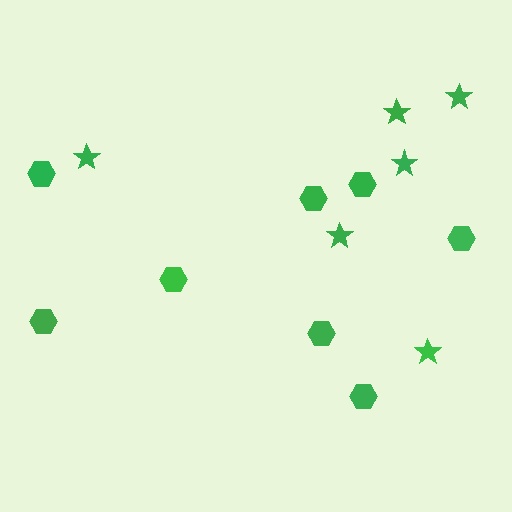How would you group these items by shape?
There are 2 groups: one group of hexagons (8) and one group of stars (6).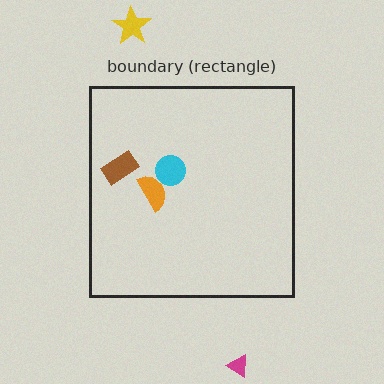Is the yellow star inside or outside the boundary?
Outside.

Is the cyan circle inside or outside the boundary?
Inside.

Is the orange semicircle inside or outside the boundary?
Inside.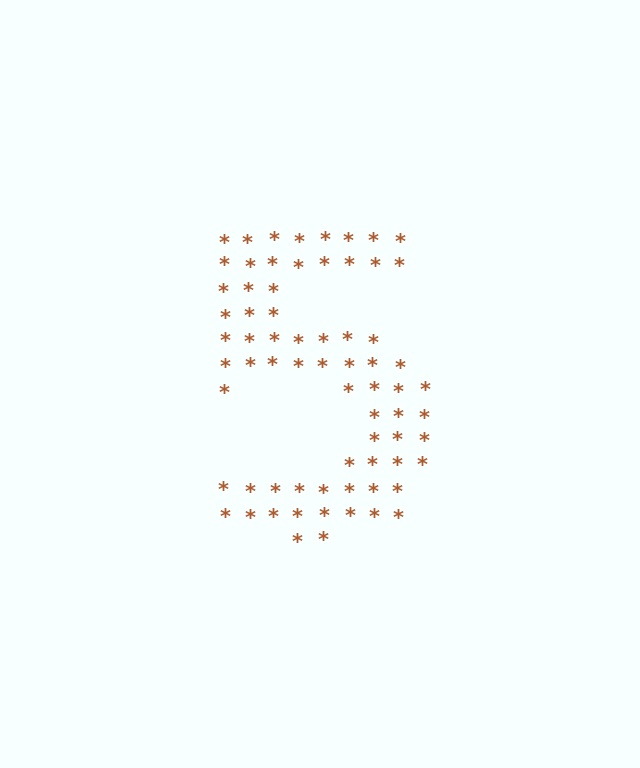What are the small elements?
The small elements are asterisks.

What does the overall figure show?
The overall figure shows the digit 5.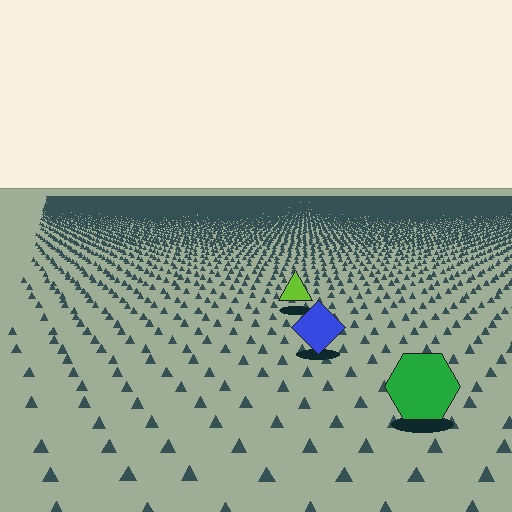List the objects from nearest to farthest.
From nearest to farthest: the green hexagon, the blue diamond, the lime triangle.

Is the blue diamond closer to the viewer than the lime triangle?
Yes. The blue diamond is closer — you can tell from the texture gradient: the ground texture is coarser near it.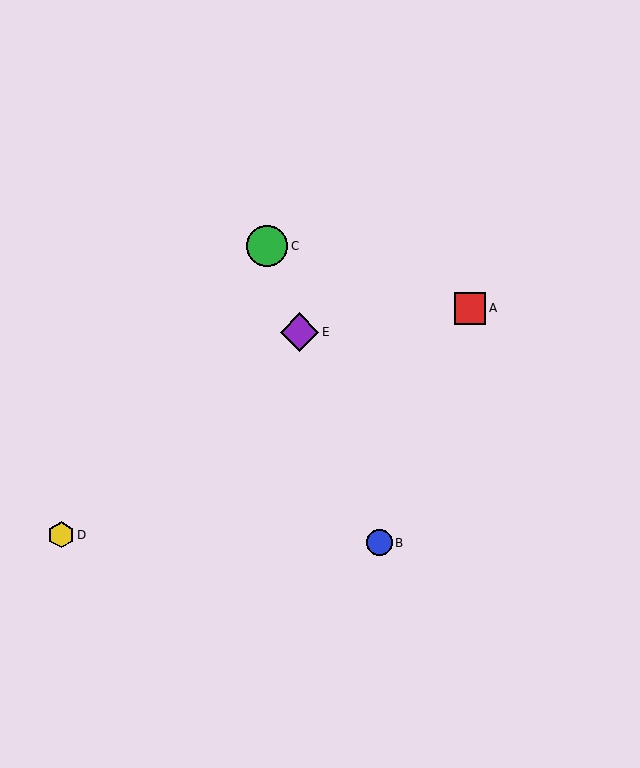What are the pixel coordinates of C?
Object C is at (267, 246).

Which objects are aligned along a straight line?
Objects B, C, E are aligned along a straight line.